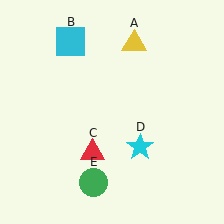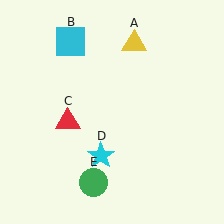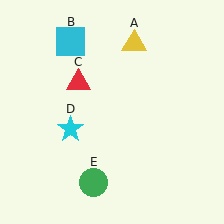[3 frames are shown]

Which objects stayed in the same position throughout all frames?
Yellow triangle (object A) and cyan square (object B) and green circle (object E) remained stationary.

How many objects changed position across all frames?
2 objects changed position: red triangle (object C), cyan star (object D).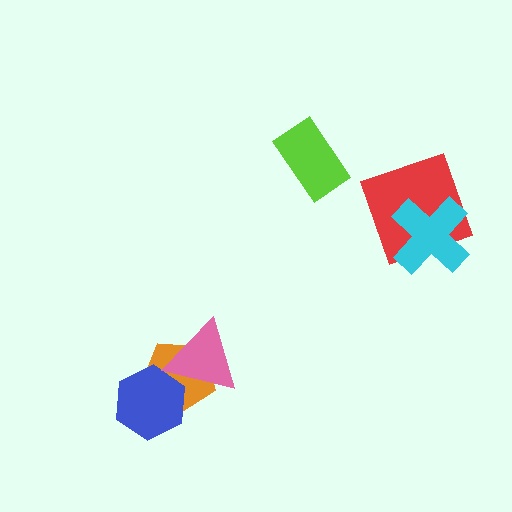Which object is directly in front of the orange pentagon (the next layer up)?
The blue hexagon is directly in front of the orange pentagon.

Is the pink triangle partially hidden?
No, no other shape covers it.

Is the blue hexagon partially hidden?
Yes, it is partially covered by another shape.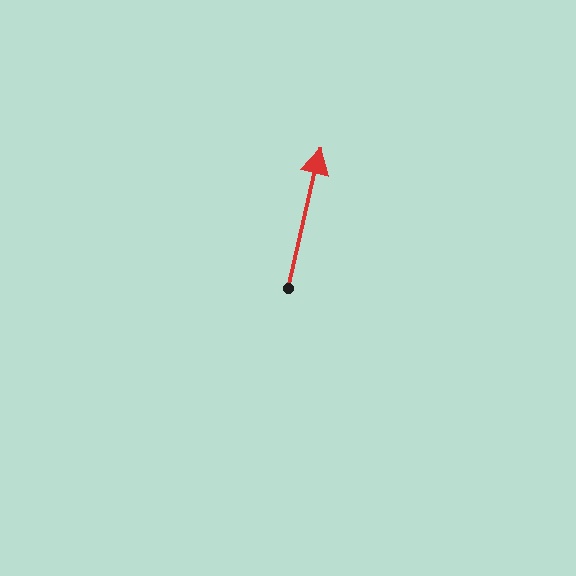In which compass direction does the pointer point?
North.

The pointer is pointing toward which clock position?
Roughly 12 o'clock.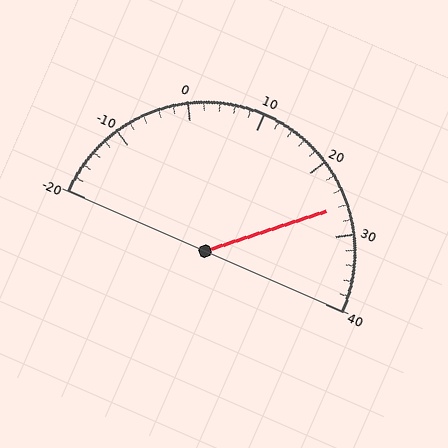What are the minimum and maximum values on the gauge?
The gauge ranges from -20 to 40.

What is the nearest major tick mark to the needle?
The nearest major tick mark is 30.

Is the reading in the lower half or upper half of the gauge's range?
The reading is in the upper half of the range (-20 to 40).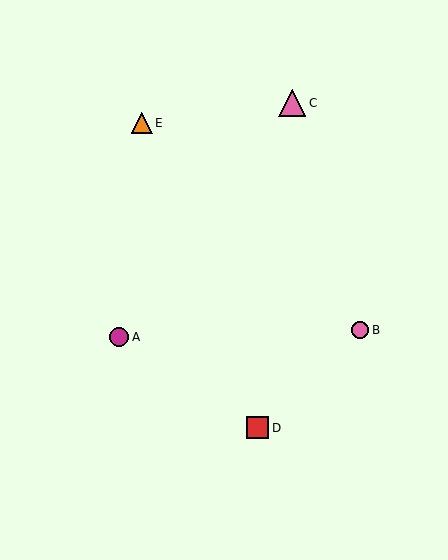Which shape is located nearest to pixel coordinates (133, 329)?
The magenta circle (labeled A) at (119, 337) is nearest to that location.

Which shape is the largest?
The pink triangle (labeled C) is the largest.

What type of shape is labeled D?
Shape D is a red square.